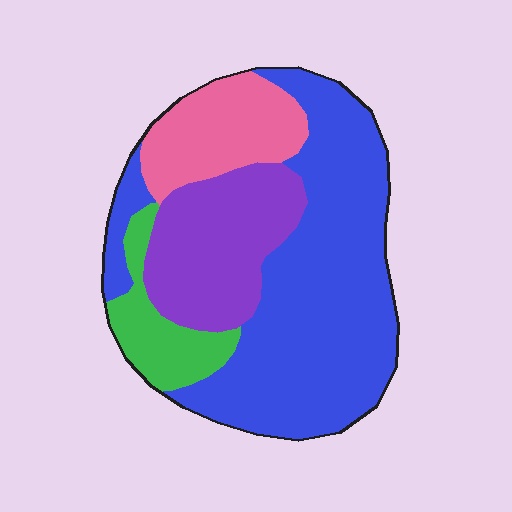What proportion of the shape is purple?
Purple takes up about one fifth (1/5) of the shape.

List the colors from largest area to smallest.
From largest to smallest: blue, purple, pink, green.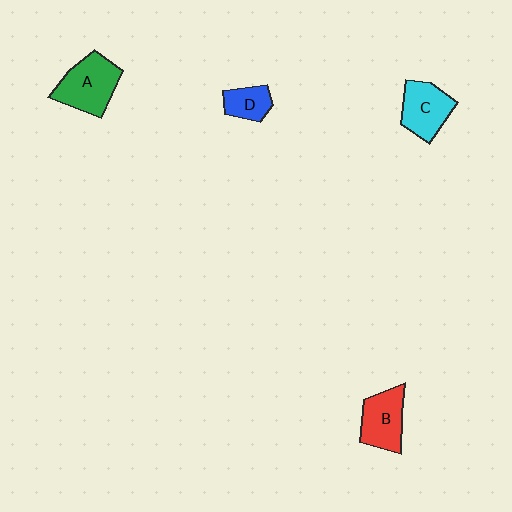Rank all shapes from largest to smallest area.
From largest to smallest: A (green), C (cyan), B (red), D (blue).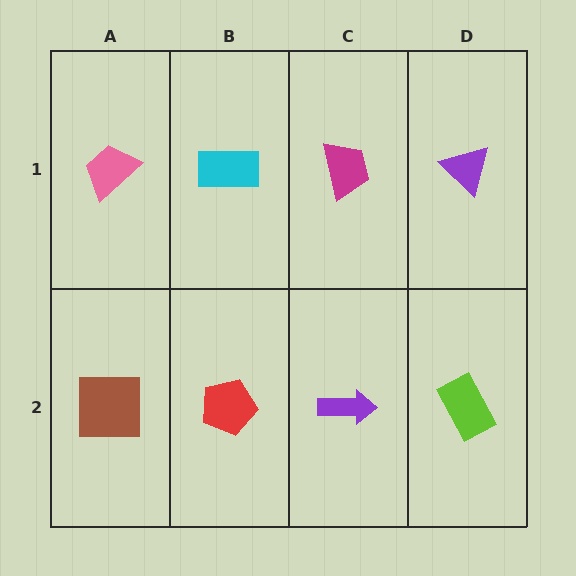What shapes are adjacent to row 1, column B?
A red pentagon (row 2, column B), a pink trapezoid (row 1, column A), a magenta trapezoid (row 1, column C).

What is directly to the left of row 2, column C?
A red pentagon.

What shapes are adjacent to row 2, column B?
A cyan rectangle (row 1, column B), a brown square (row 2, column A), a purple arrow (row 2, column C).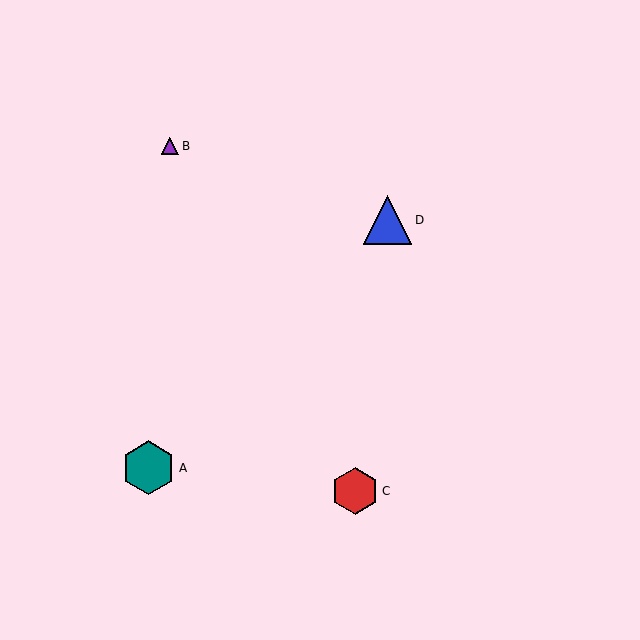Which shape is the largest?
The teal hexagon (labeled A) is the largest.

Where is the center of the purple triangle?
The center of the purple triangle is at (170, 146).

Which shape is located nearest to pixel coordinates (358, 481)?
The red hexagon (labeled C) at (355, 491) is nearest to that location.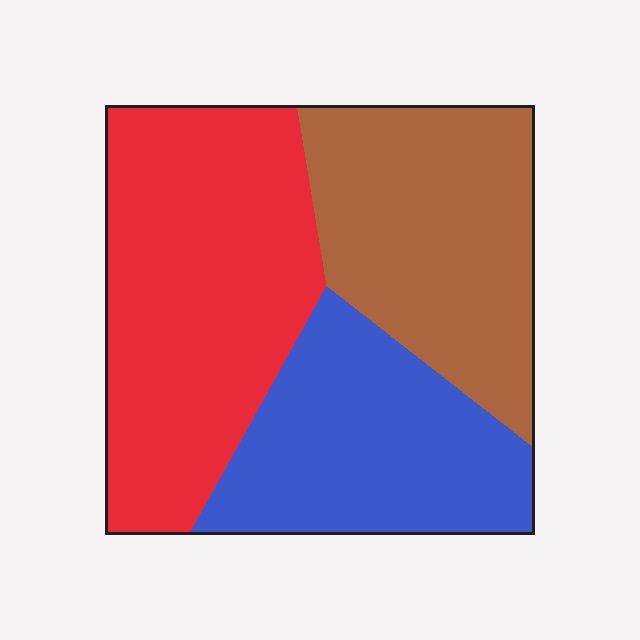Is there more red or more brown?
Red.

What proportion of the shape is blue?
Blue covers roughly 30% of the shape.